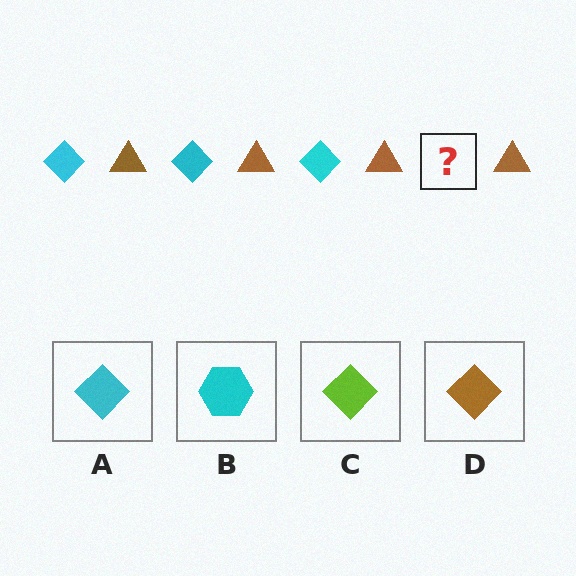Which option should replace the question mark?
Option A.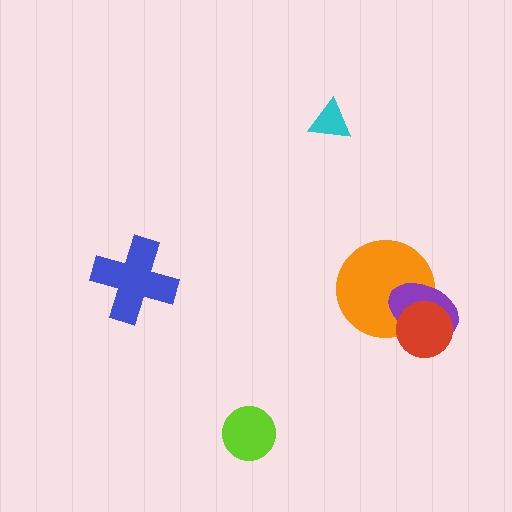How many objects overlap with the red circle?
2 objects overlap with the red circle.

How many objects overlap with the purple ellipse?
2 objects overlap with the purple ellipse.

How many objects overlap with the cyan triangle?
0 objects overlap with the cyan triangle.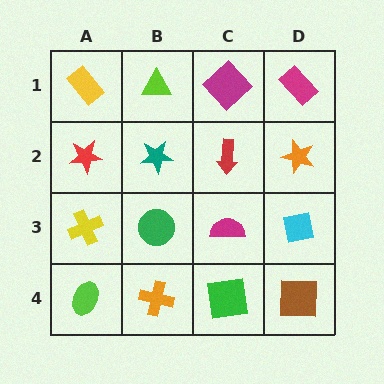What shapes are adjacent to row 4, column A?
A yellow cross (row 3, column A), an orange cross (row 4, column B).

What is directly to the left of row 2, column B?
A red star.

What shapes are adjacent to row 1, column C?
A red arrow (row 2, column C), a lime triangle (row 1, column B), a magenta rectangle (row 1, column D).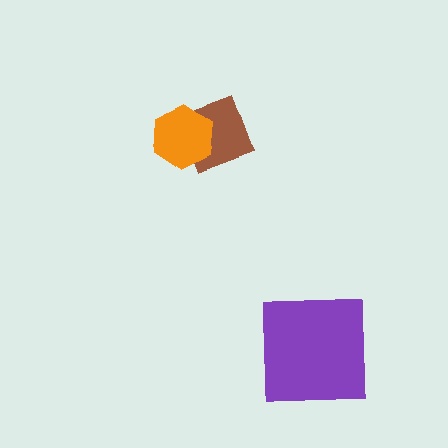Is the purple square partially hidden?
No, no other shape covers it.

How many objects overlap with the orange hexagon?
1 object overlaps with the orange hexagon.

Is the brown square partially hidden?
Yes, it is partially covered by another shape.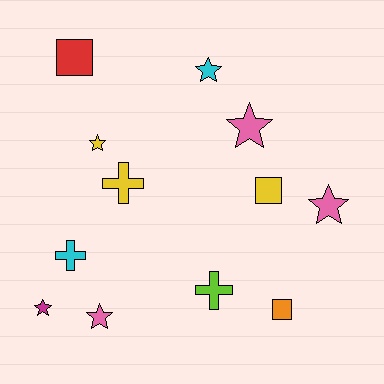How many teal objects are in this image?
There are no teal objects.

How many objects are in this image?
There are 12 objects.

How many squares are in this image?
There are 3 squares.